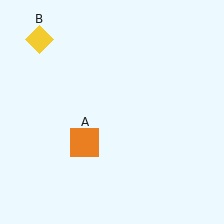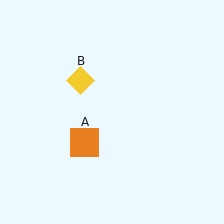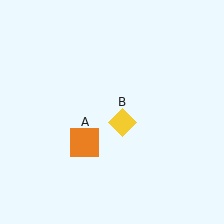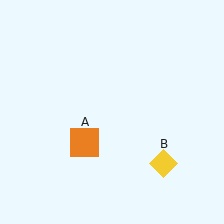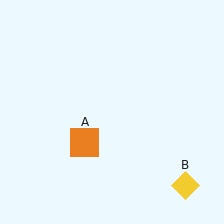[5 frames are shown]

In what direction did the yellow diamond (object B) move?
The yellow diamond (object B) moved down and to the right.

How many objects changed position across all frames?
1 object changed position: yellow diamond (object B).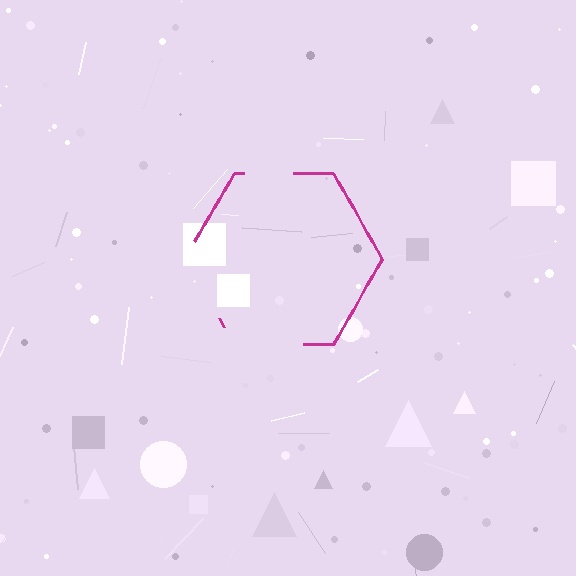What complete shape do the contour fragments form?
The contour fragments form a hexagon.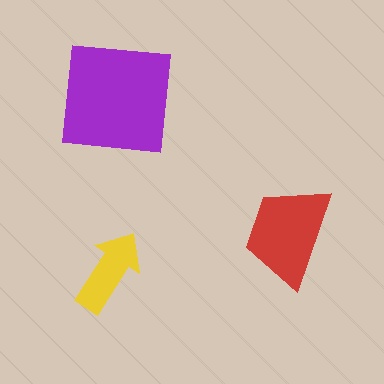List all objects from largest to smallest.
The purple square, the red trapezoid, the yellow arrow.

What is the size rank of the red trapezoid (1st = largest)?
2nd.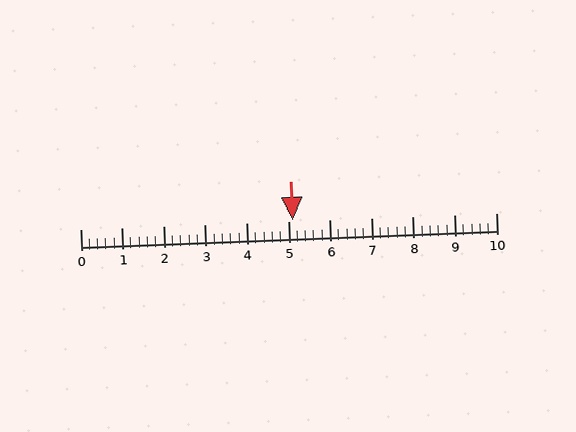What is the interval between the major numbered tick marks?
The major tick marks are spaced 1 units apart.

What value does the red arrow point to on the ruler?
The red arrow points to approximately 5.1.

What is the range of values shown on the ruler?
The ruler shows values from 0 to 10.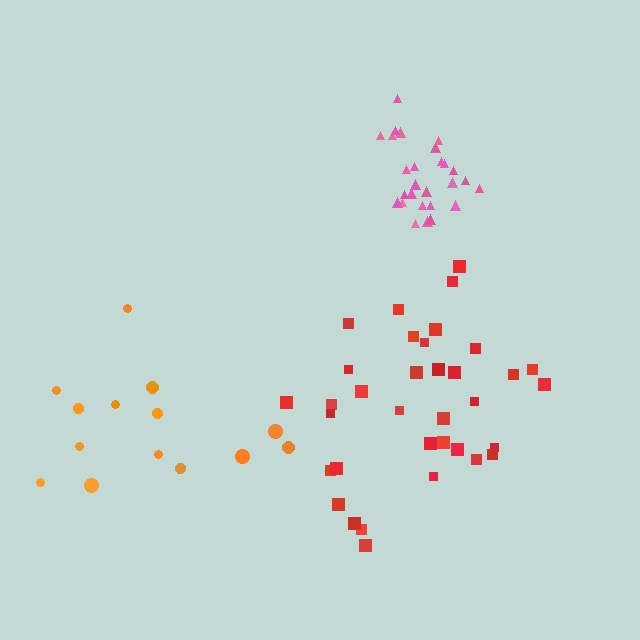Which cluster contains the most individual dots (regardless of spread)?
Red (35).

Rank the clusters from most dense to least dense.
pink, red, orange.